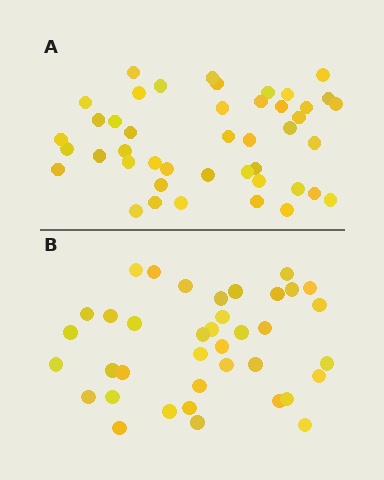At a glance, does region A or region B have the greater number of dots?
Region A (the top region) has more dots.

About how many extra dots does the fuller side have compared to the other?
Region A has about 6 more dots than region B.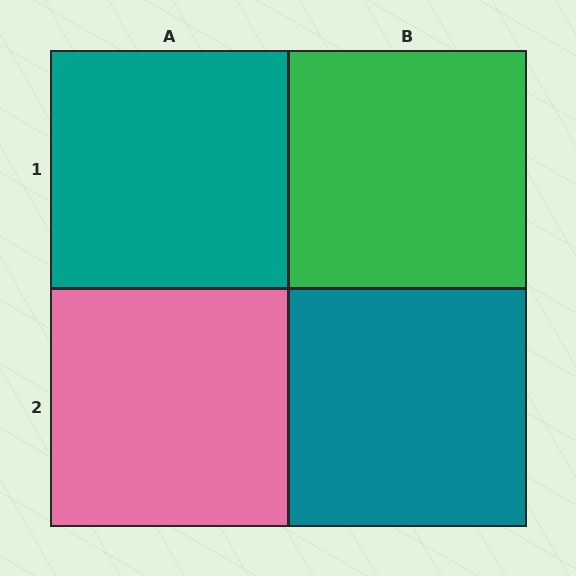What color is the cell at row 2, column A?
Pink.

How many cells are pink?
1 cell is pink.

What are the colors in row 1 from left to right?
Teal, green.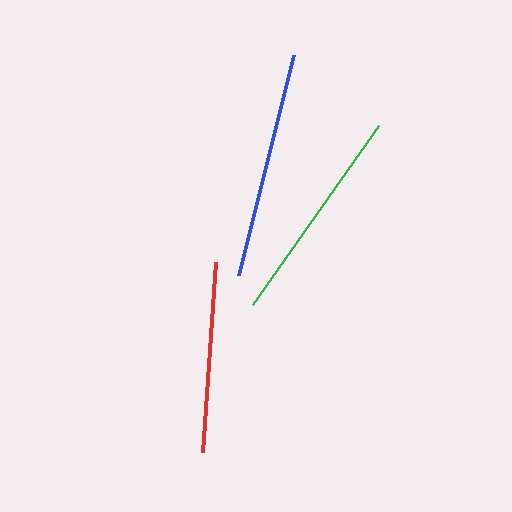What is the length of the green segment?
The green segment is approximately 219 pixels long.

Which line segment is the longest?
The blue line is the longest at approximately 227 pixels.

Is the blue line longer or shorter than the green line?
The blue line is longer than the green line.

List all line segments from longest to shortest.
From longest to shortest: blue, green, red.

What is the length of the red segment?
The red segment is approximately 190 pixels long.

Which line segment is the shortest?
The red line is the shortest at approximately 190 pixels.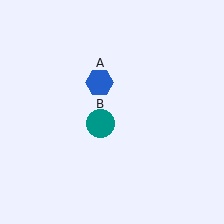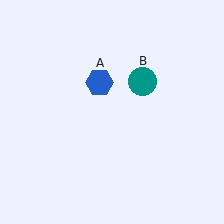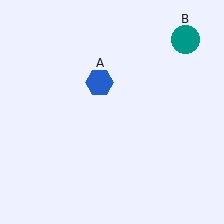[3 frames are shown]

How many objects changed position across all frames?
1 object changed position: teal circle (object B).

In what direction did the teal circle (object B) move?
The teal circle (object B) moved up and to the right.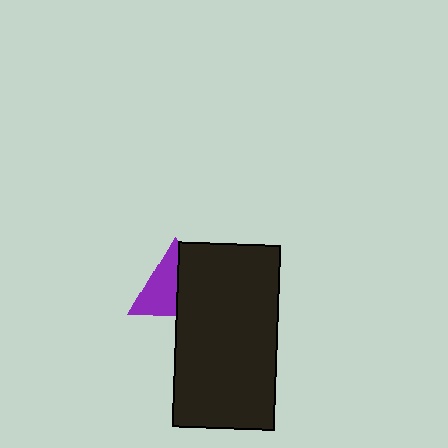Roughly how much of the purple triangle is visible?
About half of it is visible (roughly 57%).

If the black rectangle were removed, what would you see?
You would see the complete purple triangle.